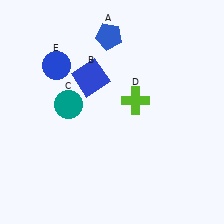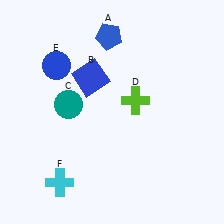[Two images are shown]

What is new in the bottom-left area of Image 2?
A cyan cross (F) was added in the bottom-left area of Image 2.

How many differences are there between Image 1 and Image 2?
There is 1 difference between the two images.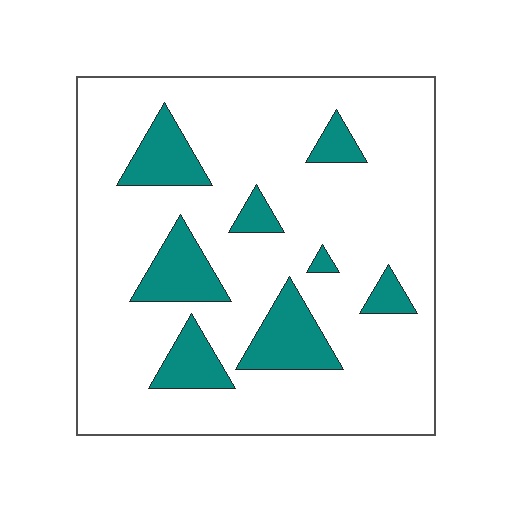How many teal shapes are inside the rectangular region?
8.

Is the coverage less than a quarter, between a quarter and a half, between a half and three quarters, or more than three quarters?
Less than a quarter.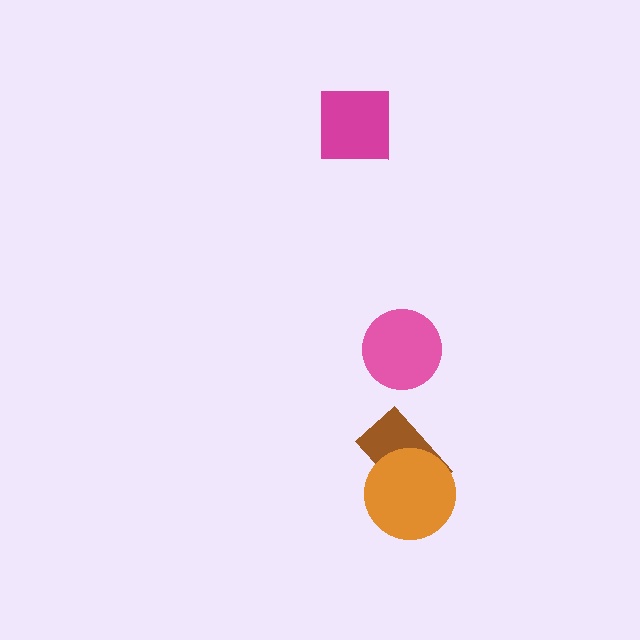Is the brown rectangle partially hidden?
Yes, it is partially covered by another shape.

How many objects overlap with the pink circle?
0 objects overlap with the pink circle.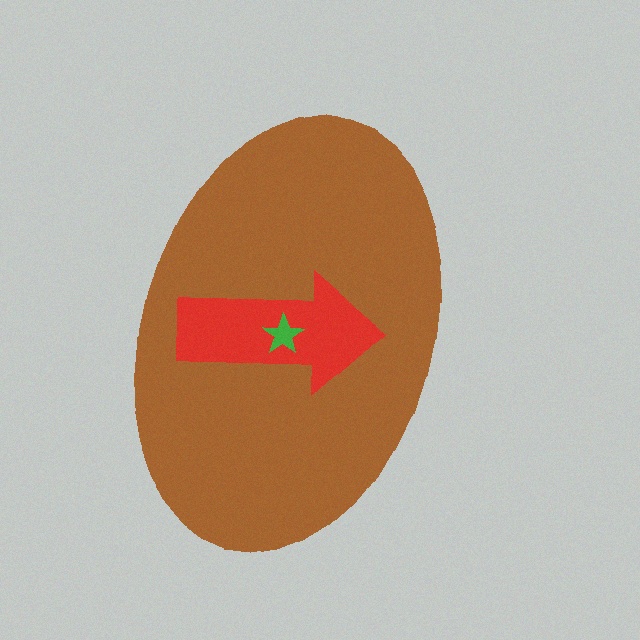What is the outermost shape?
The brown ellipse.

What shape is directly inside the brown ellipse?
The red arrow.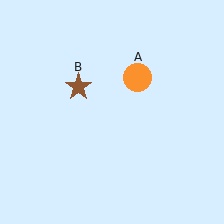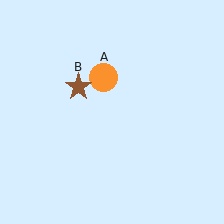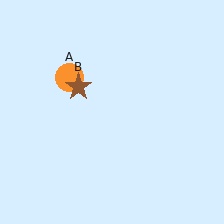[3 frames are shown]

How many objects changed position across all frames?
1 object changed position: orange circle (object A).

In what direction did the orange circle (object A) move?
The orange circle (object A) moved left.